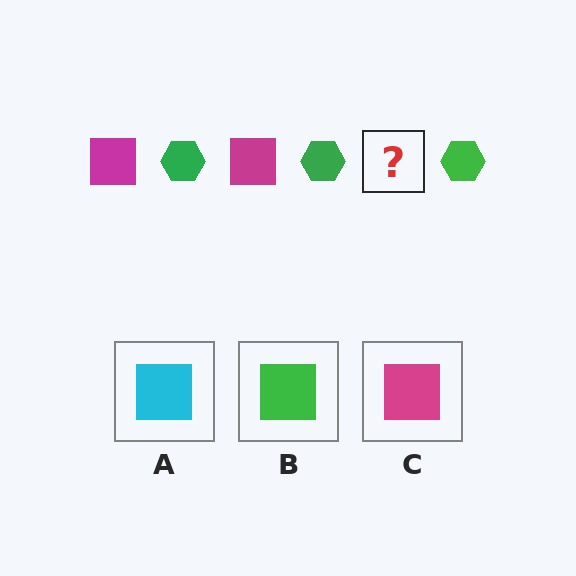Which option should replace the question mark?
Option C.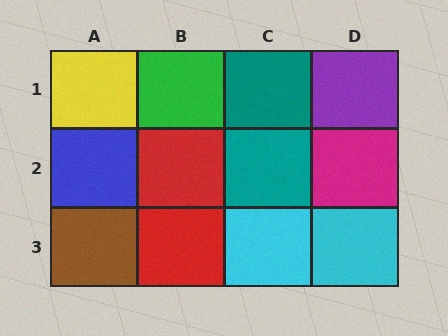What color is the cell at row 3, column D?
Cyan.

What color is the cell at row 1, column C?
Teal.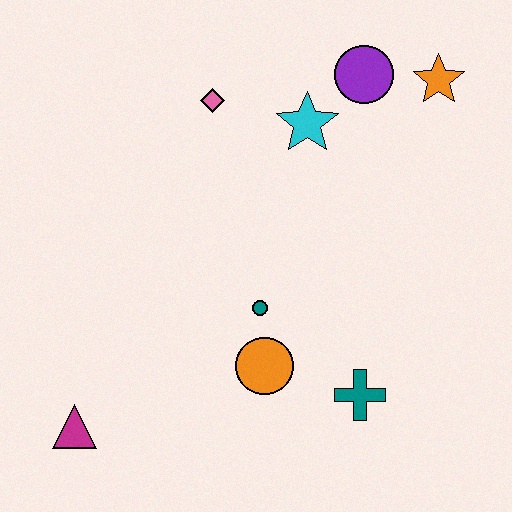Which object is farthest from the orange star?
The magenta triangle is farthest from the orange star.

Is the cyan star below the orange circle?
No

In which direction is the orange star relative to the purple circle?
The orange star is to the right of the purple circle.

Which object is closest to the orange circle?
The teal circle is closest to the orange circle.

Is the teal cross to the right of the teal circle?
Yes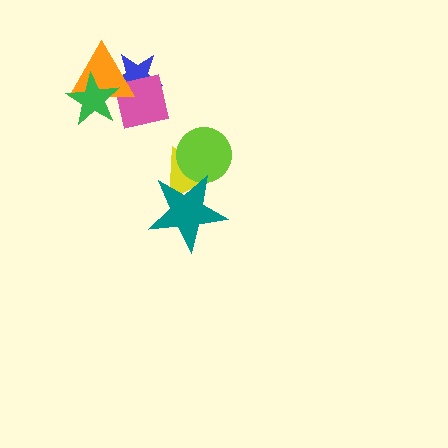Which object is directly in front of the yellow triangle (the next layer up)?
The lime circle is directly in front of the yellow triangle.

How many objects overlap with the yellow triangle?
2 objects overlap with the yellow triangle.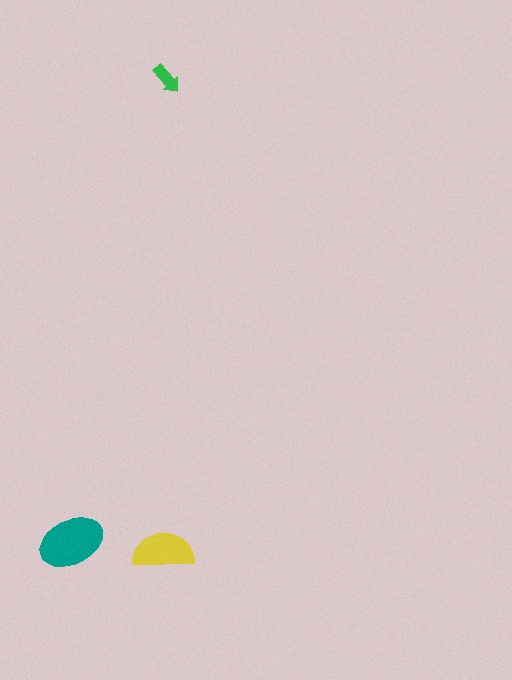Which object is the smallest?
The green arrow.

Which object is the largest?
The teal ellipse.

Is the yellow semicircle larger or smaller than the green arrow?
Larger.